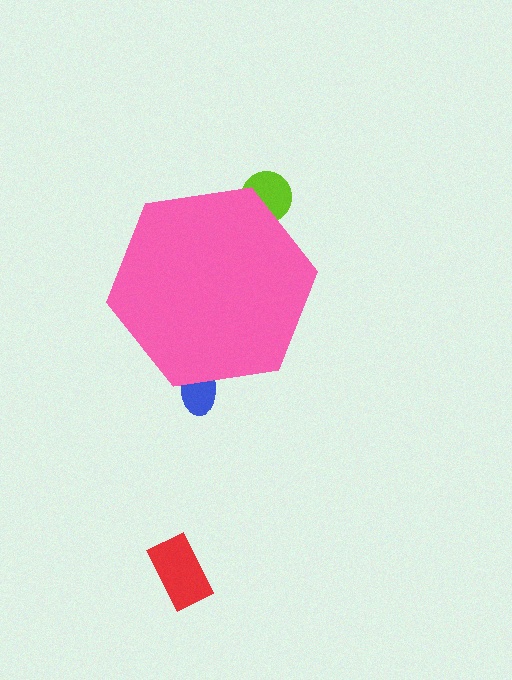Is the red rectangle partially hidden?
No, the red rectangle is fully visible.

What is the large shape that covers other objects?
A pink hexagon.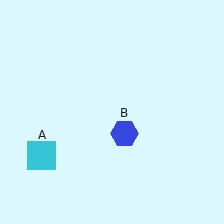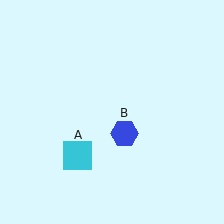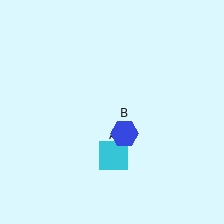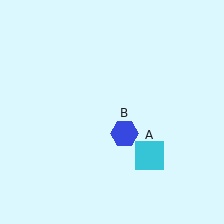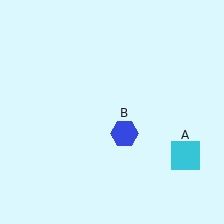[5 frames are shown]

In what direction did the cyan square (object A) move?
The cyan square (object A) moved right.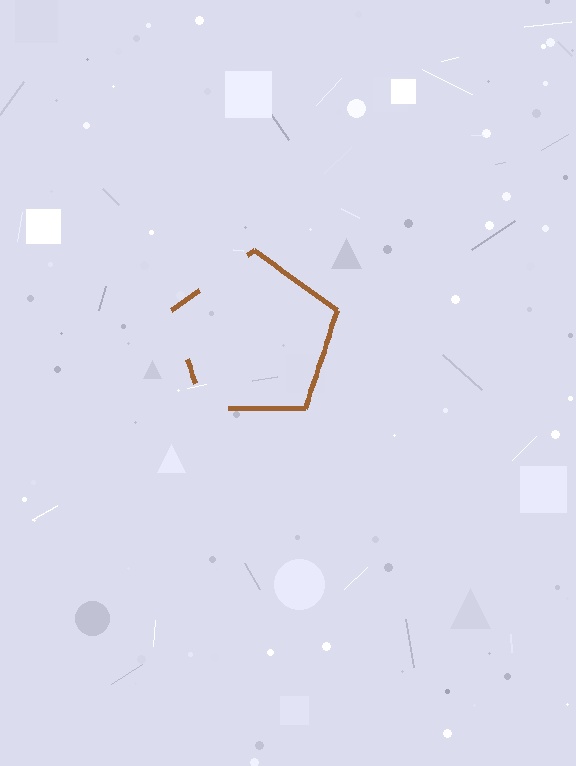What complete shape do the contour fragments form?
The contour fragments form a pentagon.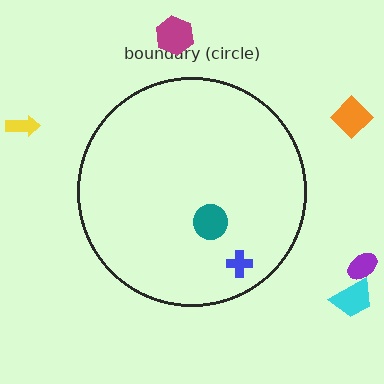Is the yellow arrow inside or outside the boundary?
Outside.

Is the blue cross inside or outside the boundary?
Inside.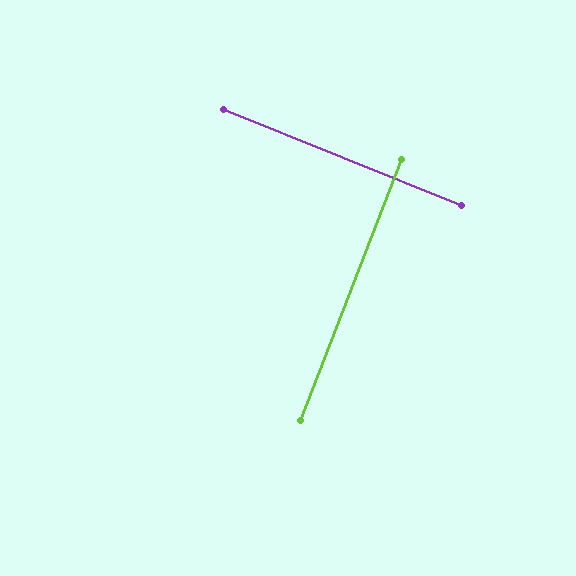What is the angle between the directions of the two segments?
Approximately 89 degrees.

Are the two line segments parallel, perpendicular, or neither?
Perpendicular — they meet at approximately 89°.